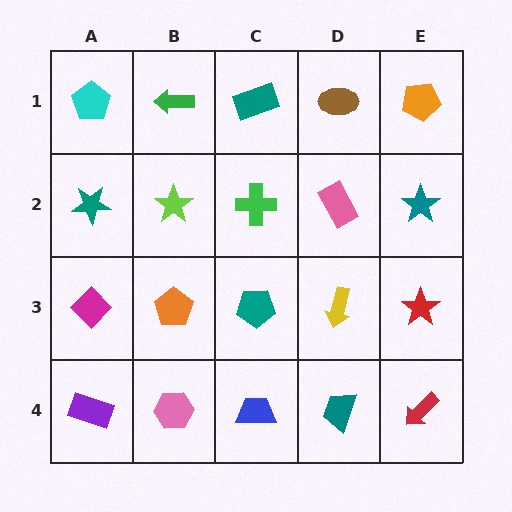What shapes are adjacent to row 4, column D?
A yellow arrow (row 3, column D), a blue trapezoid (row 4, column C), a red arrow (row 4, column E).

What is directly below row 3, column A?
A purple rectangle.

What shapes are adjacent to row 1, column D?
A pink rectangle (row 2, column D), a teal rectangle (row 1, column C), an orange pentagon (row 1, column E).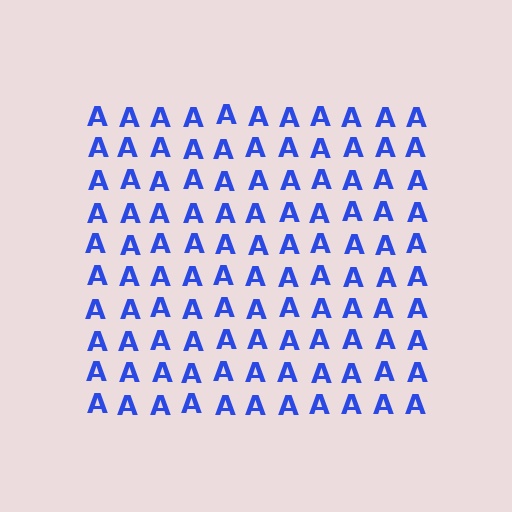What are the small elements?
The small elements are letter A's.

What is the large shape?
The large shape is a square.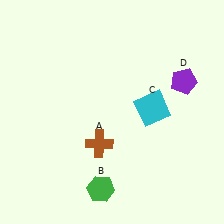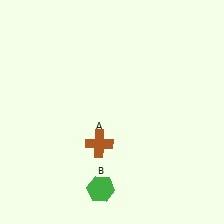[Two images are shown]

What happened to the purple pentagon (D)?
The purple pentagon (D) was removed in Image 2. It was in the top-right area of Image 1.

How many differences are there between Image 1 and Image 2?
There are 2 differences between the two images.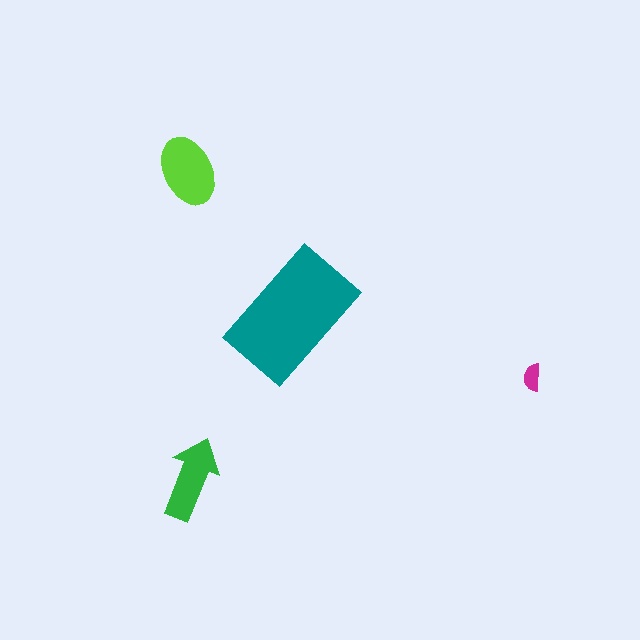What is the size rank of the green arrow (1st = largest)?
3rd.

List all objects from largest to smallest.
The teal rectangle, the lime ellipse, the green arrow, the magenta semicircle.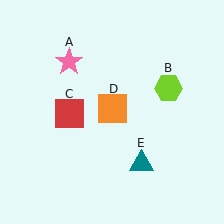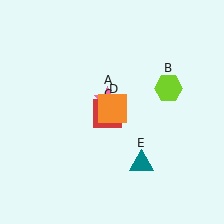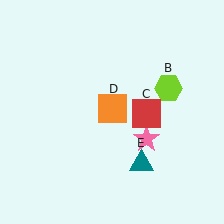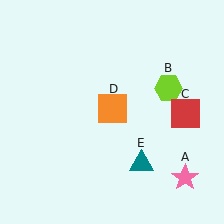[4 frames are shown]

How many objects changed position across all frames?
2 objects changed position: pink star (object A), red square (object C).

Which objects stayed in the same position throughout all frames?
Lime hexagon (object B) and orange square (object D) and teal triangle (object E) remained stationary.